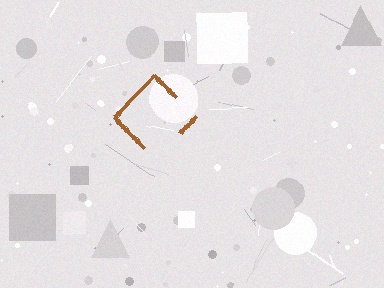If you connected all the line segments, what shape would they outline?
They would outline a diamond.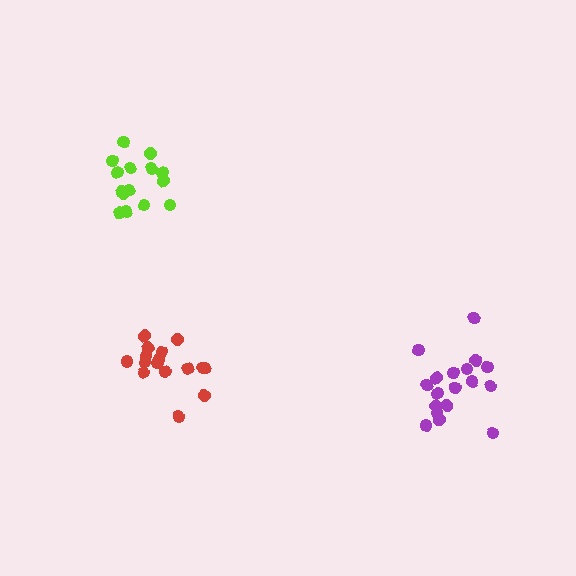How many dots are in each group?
Group 1: 16 dots, Group 2: 15 dots, Group 3: 18 dots (49 total).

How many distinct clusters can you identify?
There are 3 distinct clusters.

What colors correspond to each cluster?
The clusters are colored: red, lime, purple.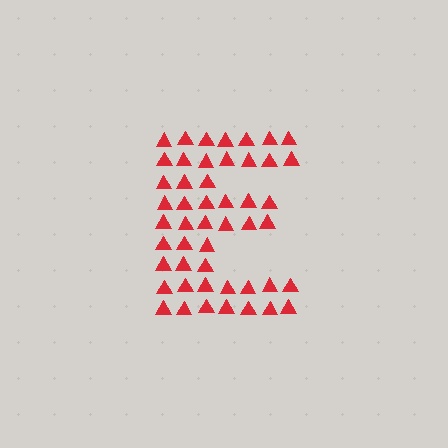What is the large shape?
The large shape is the letter E.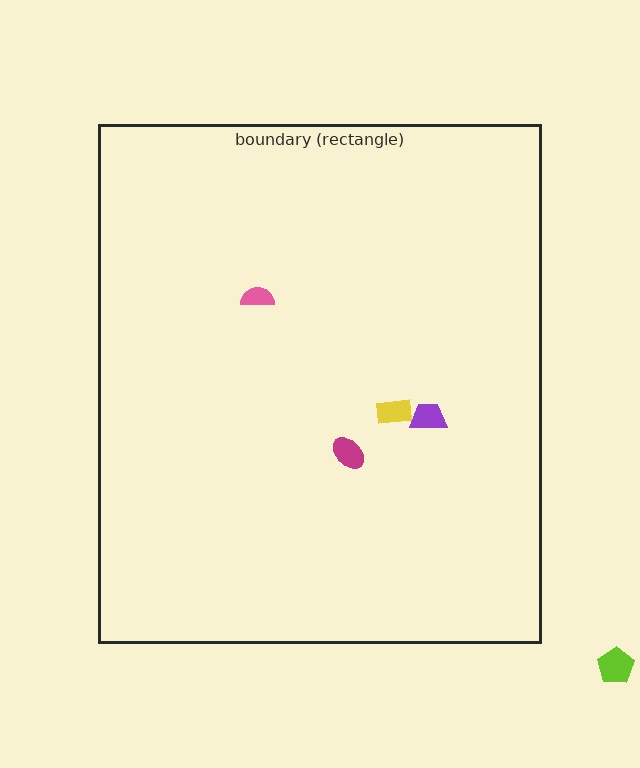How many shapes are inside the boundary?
4 inside, 1 outside.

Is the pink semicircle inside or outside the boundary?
Inside.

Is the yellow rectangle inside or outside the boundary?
Inside.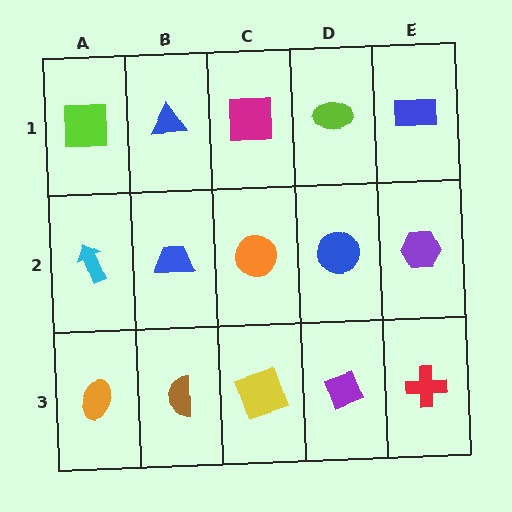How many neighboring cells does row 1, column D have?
3.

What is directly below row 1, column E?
A purple hexagon.